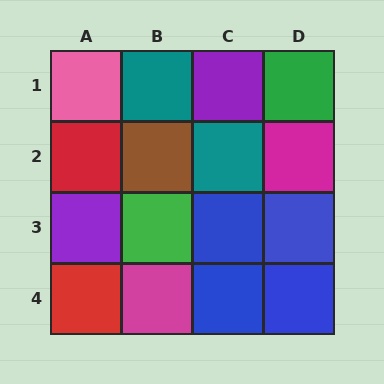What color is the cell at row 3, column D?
Blue.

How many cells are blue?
4 cells are blue.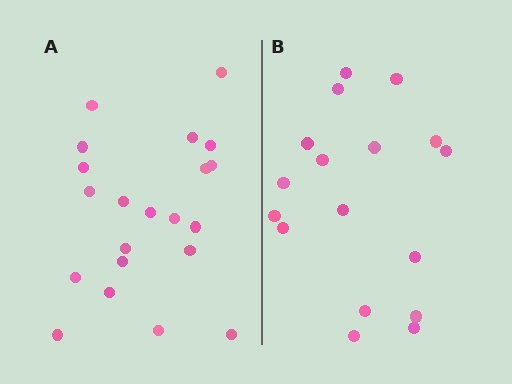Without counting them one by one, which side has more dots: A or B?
Region A (the left region) has more dots.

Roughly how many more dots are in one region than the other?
Region A has about 4 more dots than region B.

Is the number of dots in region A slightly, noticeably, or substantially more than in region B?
Region A has only slightly more — the two regions are fairly close. The ratio is roughly 1.2 to 1.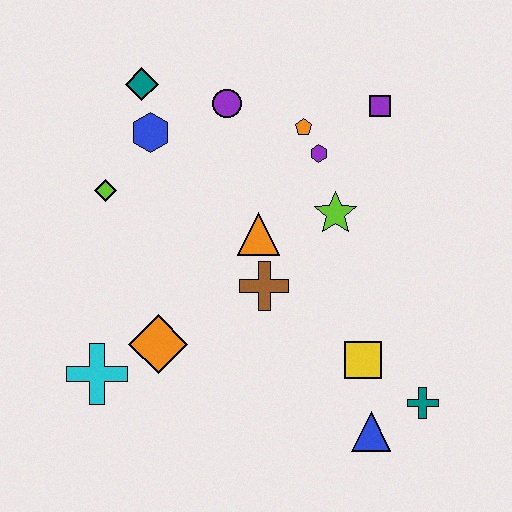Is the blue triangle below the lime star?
Yes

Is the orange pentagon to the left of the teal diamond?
No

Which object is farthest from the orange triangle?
The teal cross is farthest from the orange triangle.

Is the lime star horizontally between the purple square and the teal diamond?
Yes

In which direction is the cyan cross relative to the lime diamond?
The cyan cross is below the lime diamond.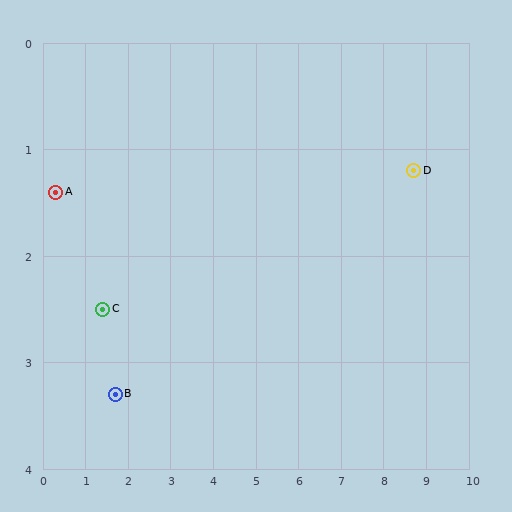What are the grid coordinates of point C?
Point C is at approximately (1.4, 2.5).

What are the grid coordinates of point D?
Point D is at approximately (8.7, 1.2).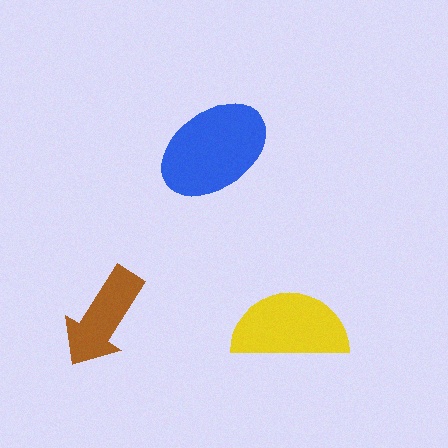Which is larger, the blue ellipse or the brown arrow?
The blue ellipse.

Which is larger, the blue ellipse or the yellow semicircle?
The blue ellipse.